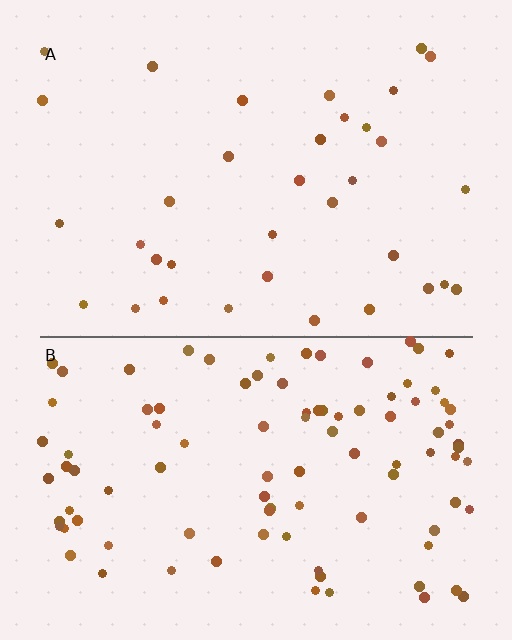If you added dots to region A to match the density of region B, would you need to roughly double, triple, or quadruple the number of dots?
Approximately triple.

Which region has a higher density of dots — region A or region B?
B (the bottom).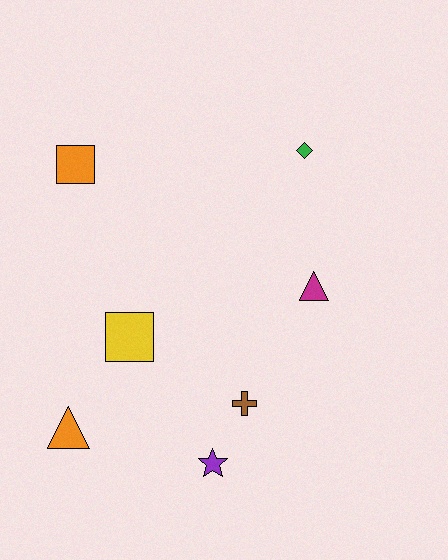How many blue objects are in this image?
There are no blue objects.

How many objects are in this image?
There are 7 objects.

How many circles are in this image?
There are no circles.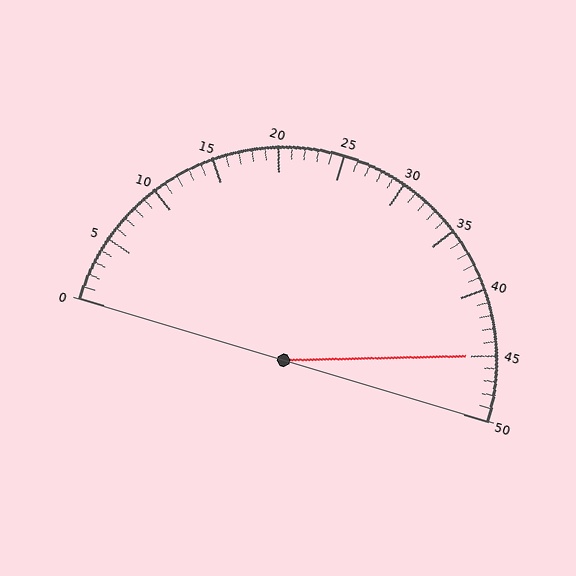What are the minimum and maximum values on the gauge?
The gauge ranges from 0 to 50.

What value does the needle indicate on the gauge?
The needle indicates approximately 45.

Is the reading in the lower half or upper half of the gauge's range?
The reading is in the upper half of the range (0 to 50).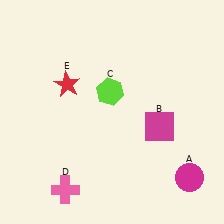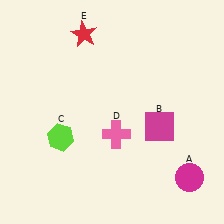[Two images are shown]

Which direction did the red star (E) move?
The red star (E) moved up.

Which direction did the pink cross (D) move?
The pink cross (D) moved up.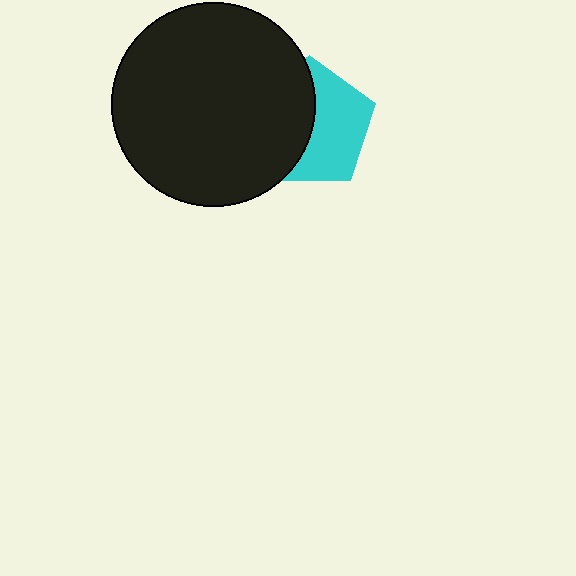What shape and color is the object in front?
The object in front is a black circle.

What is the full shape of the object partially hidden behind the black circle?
The partially hidden object is a cyan pentagon.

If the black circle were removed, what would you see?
You would see the complete cyan pentagon.